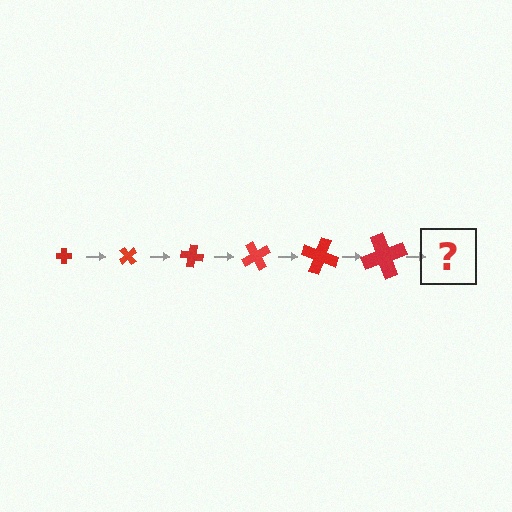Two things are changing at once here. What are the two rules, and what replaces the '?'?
The two rules are that the cross grows larger each step and it rotates 50 degrees each step. The '?' should be a cross, larger than the previous one and rotated 300 degrees from the start.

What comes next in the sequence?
The next element should be a cross, larger than the previous one and rotated 300 degrees from the start.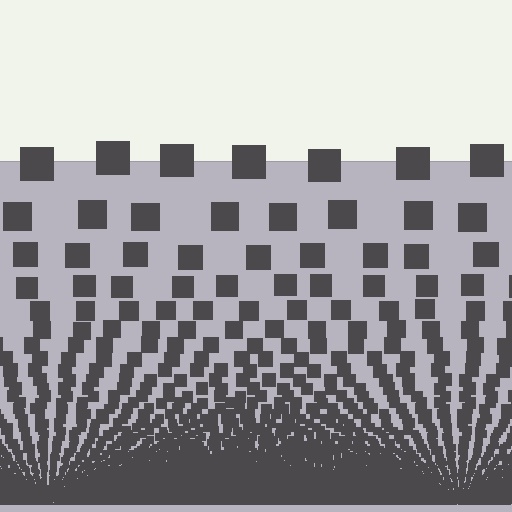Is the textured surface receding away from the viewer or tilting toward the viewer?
The surface appears to tilt toward the viewer. Texture elements get larger and sparser toward the top.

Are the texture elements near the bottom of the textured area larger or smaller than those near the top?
Smaller. The gradient is inverted — elements near the bottom are smaller and denser.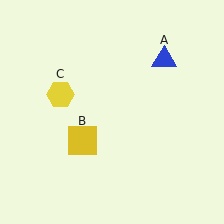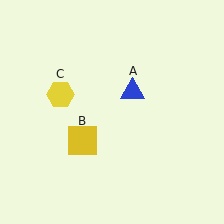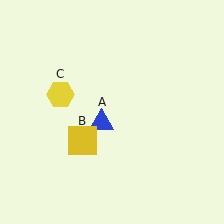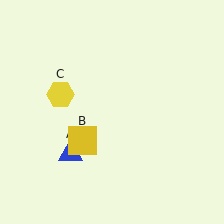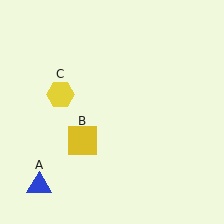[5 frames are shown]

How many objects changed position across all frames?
1 object changed position: blue triangle (object A).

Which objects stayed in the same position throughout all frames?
Yellow square (object B) and yellow hexagon (object C) remained stationary.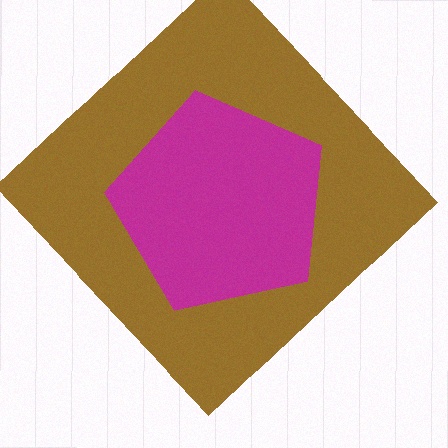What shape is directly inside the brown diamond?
The magenta pentagon.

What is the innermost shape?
The magenta pentagon.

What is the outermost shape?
The brown diamond.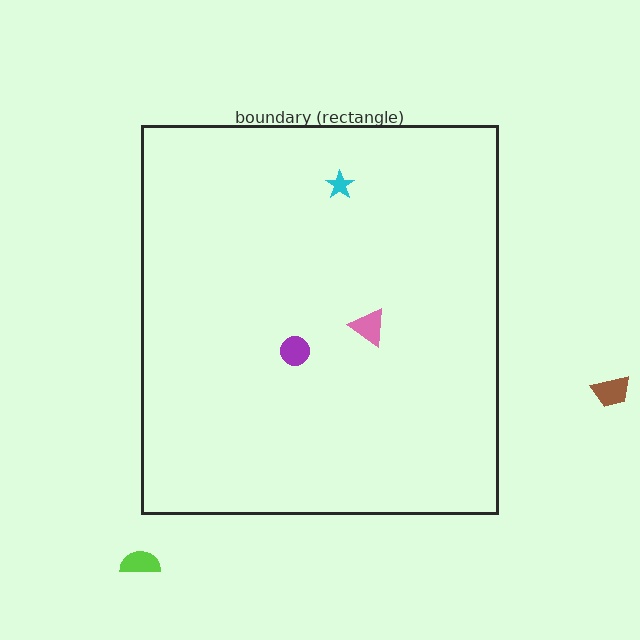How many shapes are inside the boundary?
3 inside, 2 outside.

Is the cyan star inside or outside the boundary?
Inside.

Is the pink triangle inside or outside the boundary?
Inside.